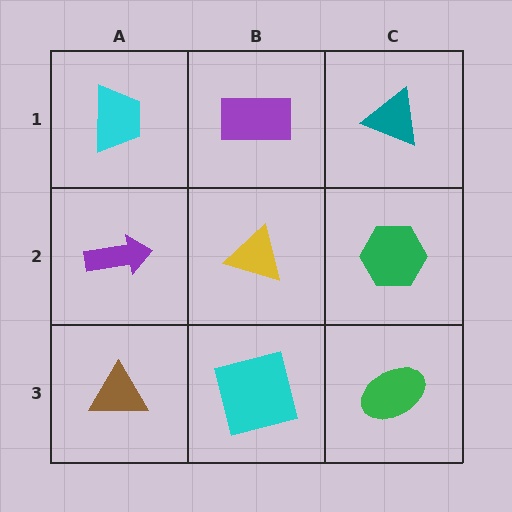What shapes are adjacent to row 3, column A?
A purple arrow (row 2, column A), a cyan square (row 3, column B).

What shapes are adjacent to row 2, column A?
A cyan trapezoid (row 1, column A), a brown triangle (row 3, column A), a yellow triangle (row 2, column B).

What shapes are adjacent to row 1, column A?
A purple arrow (row 2, column A), a purple rectangle (row 1, column B).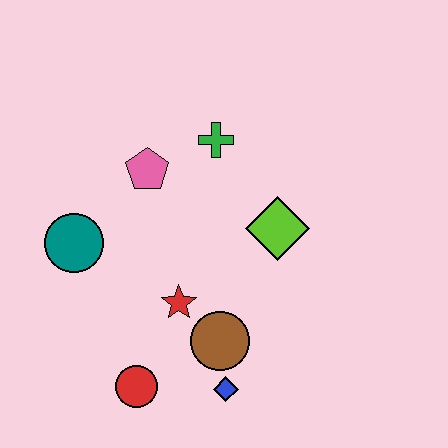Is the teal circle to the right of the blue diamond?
No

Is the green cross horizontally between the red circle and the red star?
No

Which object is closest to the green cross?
The pink pentagon is closest to the green cross.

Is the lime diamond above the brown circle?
Yes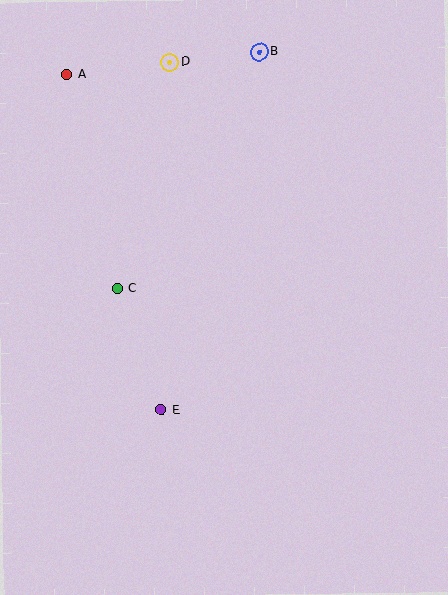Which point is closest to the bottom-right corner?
Point E is closest to the bottom-right corner.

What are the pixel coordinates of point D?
Point D is at (169, 62).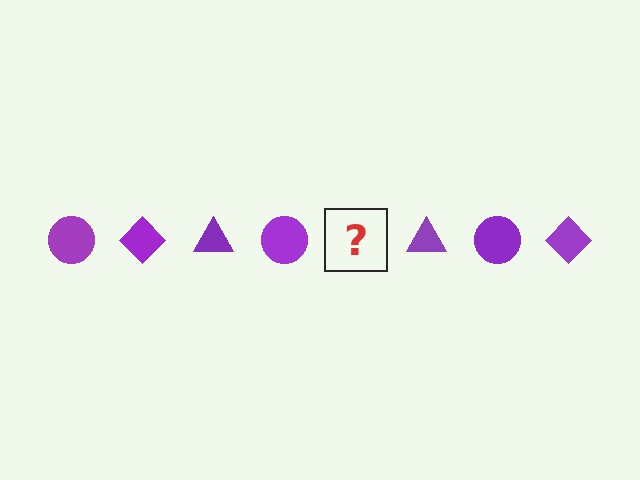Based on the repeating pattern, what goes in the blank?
The blank should be a purple diamond.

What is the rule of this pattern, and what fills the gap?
The rule is that the pattern cycles through circle, diamond, triangle shapes in purple. The gap should be filled with a purple diamond.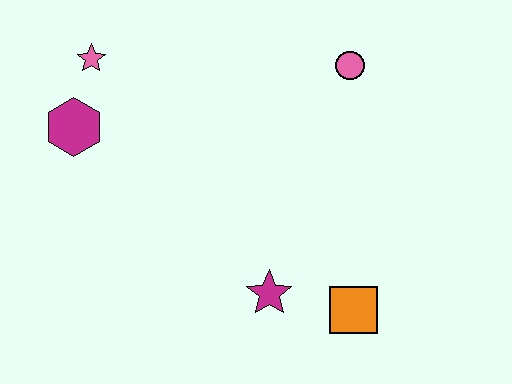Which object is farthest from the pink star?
The orange square is farthest from the pink star.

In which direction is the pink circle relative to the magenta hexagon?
The pink circle is to the right of the magenta hexagon.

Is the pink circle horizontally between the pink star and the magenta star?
No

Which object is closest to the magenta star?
The orange square is closest to the magenta star.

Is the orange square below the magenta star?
Yes